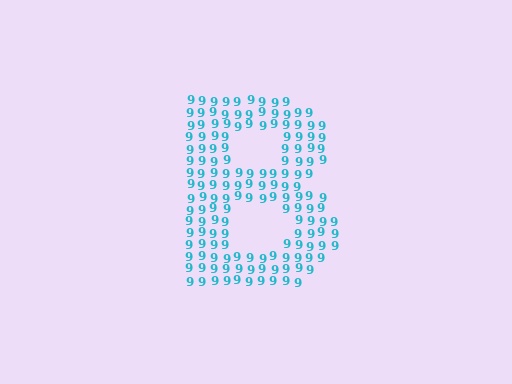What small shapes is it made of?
It is made of small digit 9's.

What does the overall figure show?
The overall figure shows the letter B.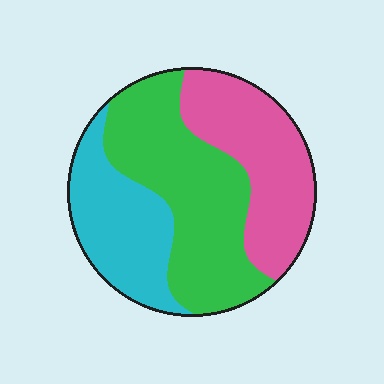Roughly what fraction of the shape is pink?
Pink covers around 30% of the shape.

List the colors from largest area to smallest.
From largest to smallest: green, pink, cyan.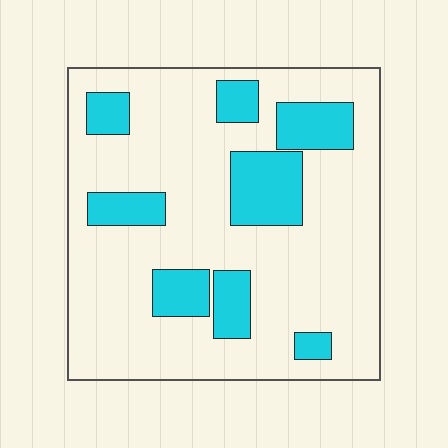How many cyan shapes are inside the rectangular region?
8.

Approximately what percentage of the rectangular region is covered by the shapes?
Approximately 20%.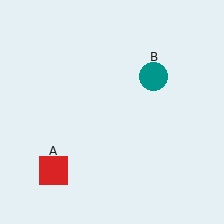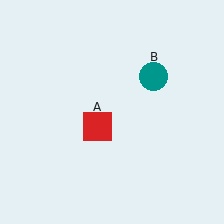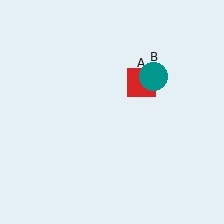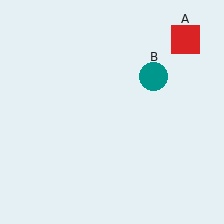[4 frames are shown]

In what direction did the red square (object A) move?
The red square (object A) moved up and to the right.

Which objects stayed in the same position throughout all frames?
Teal circle (object B) remained stationary.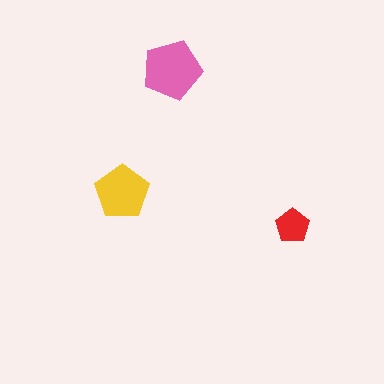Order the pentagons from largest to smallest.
the pink one, the yellow one, the red one.